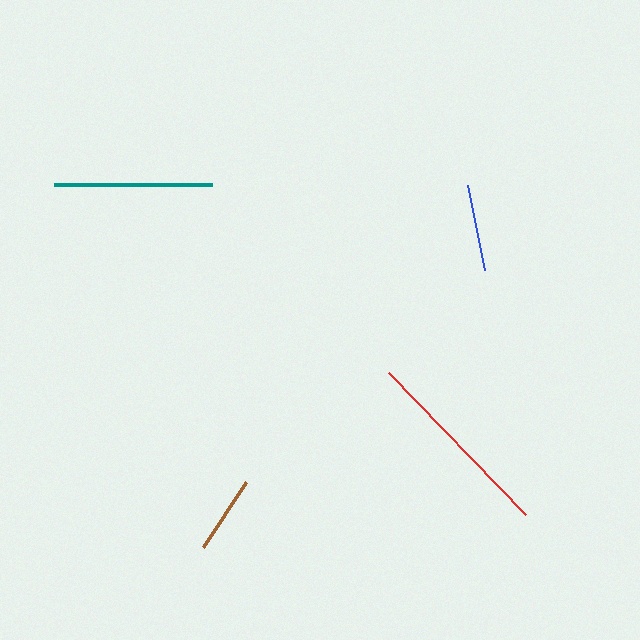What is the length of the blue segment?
The blue segment is approximately 87 pixels long.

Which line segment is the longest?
The red line is the longest at approximately 197 pixels.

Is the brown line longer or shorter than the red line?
The red line is longer than the brown line.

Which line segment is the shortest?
The brown line is the shortest at approximately 79 pixels.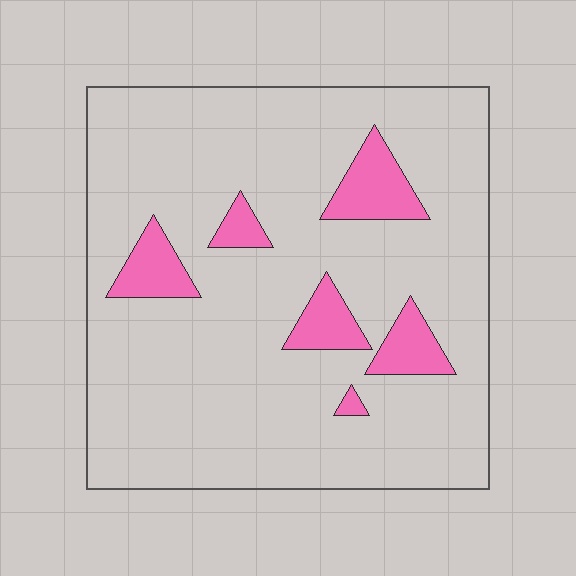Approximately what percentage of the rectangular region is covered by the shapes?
Approximately 10%.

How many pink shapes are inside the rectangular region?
6.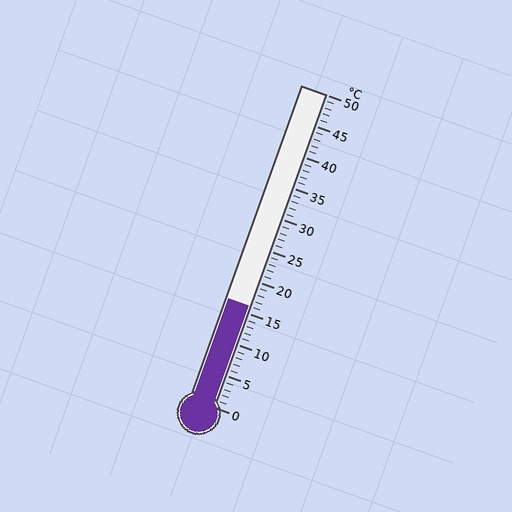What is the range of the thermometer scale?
The thermometer scale ranges from 0°C to 50°C.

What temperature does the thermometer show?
The thermometer shows approximately 16°C.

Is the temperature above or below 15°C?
The temperature is above 15°C.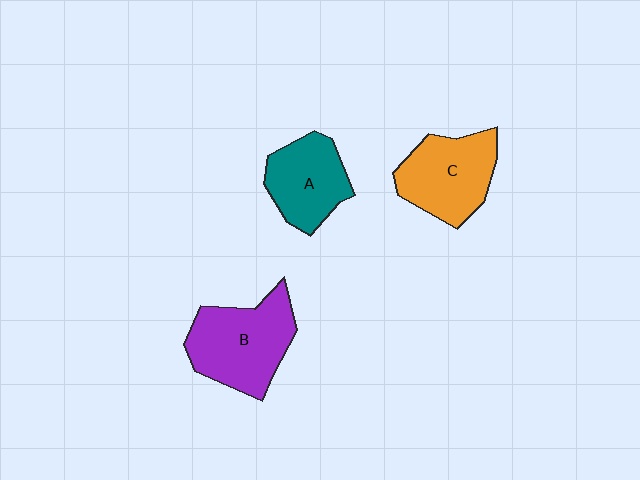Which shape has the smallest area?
Shape A (teal).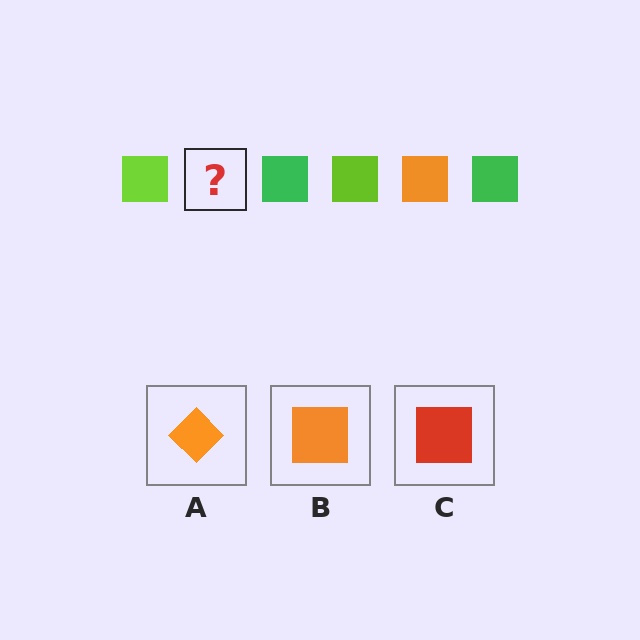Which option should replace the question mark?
Option B.